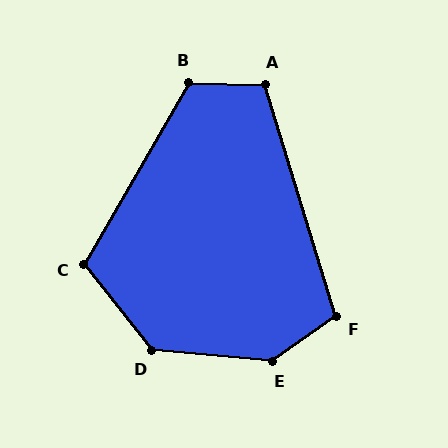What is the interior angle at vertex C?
Approximately 112 degrees (obtuse).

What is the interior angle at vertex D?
Approximately 133 degrees (obtuse).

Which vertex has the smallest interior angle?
F, at approximately 108 degrees.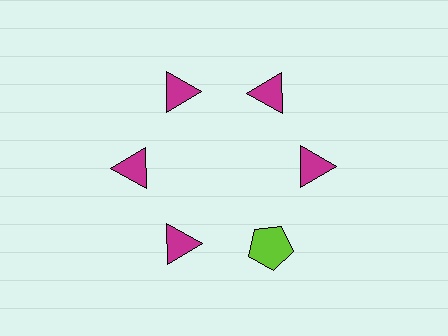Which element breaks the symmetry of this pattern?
The lime pentagon at roughly the 5 o'clock position breaks the symmetry. All other shapes are magenta triangles.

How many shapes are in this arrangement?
There are 6 shapes arranged in a ring pattern.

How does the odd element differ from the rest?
It differs in both color (lime instead of magenta) and shape (pentagon instead of triangle).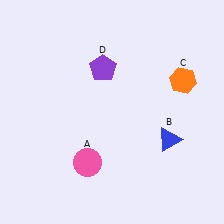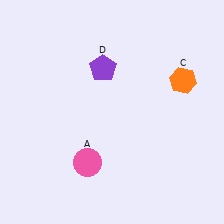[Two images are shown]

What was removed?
The blue triangle (B) was removed in Image 2.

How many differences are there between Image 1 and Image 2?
There is 1 difference between the two images.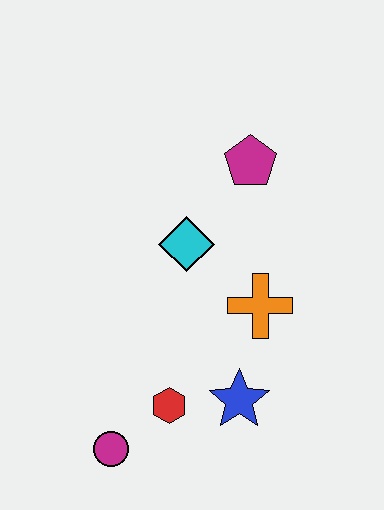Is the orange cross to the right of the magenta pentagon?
Yes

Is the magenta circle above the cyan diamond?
No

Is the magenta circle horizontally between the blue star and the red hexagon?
No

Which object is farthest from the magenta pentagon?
The magenta circle is farthest from the magenta pentagon.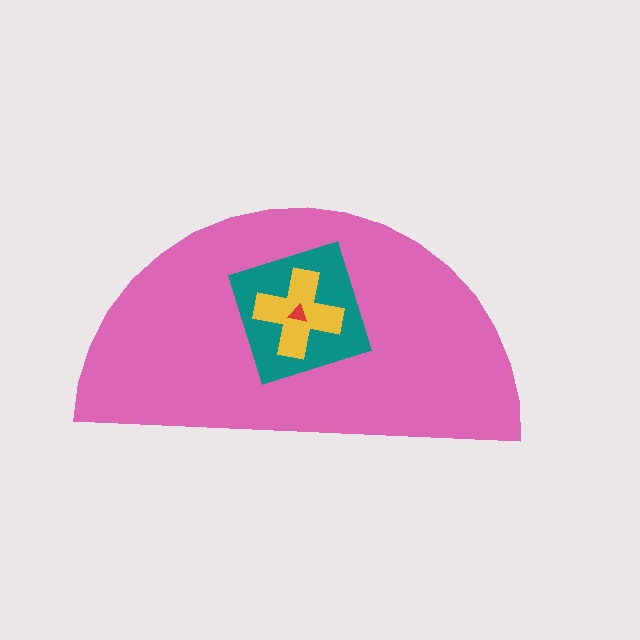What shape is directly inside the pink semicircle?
The teal diamond.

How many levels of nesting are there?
4.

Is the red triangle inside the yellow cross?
Yes.